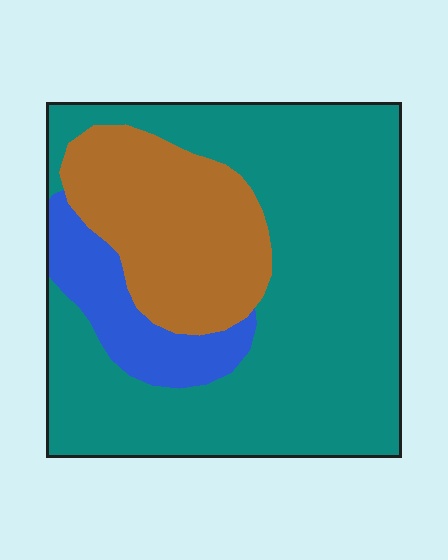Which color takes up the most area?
Teal, at roughly 65%.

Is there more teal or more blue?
Teal.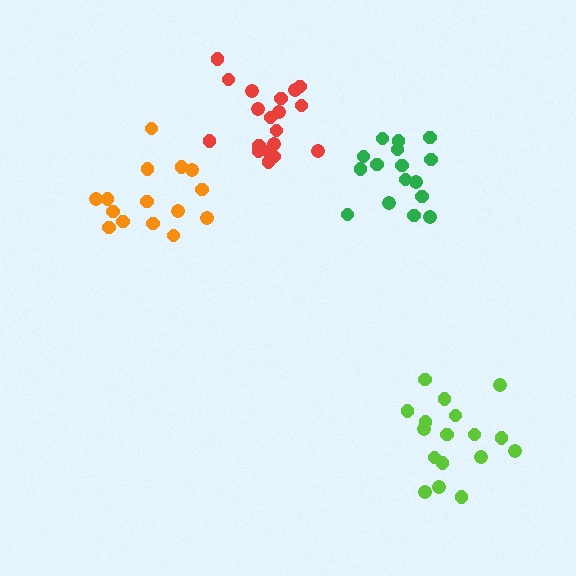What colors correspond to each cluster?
The clusters are colored: lime, orange, green, red.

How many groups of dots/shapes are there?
There are 4 groups.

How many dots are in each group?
Group 1: 17 dots, Group 2: 15 dots, Group 3: 16 dots, Group 4: 19 dots (67 total).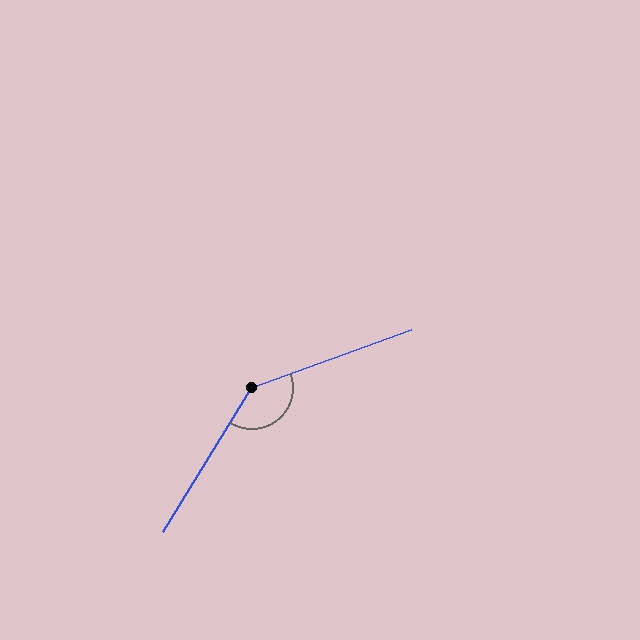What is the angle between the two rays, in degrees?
Approximately 141 degrees.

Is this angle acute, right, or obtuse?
It is obtuse.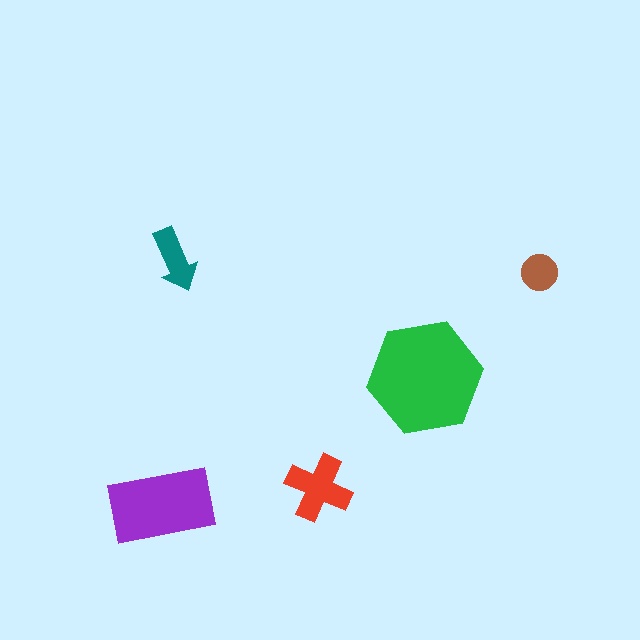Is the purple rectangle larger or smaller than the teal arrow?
Larger.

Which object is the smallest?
The brown circle.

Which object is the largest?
The green hexagon.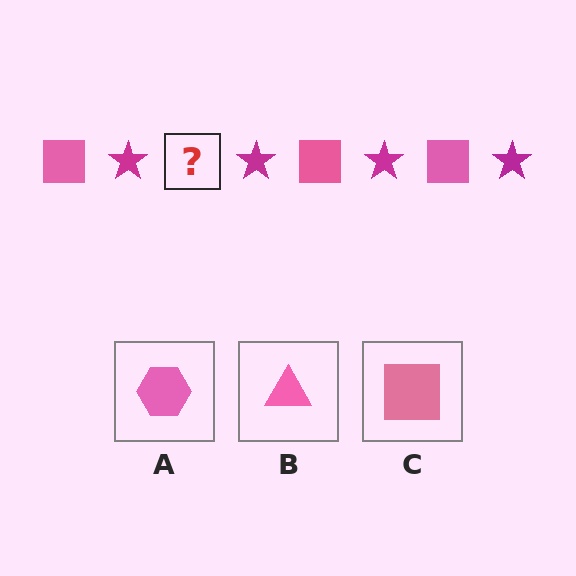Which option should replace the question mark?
Option C.